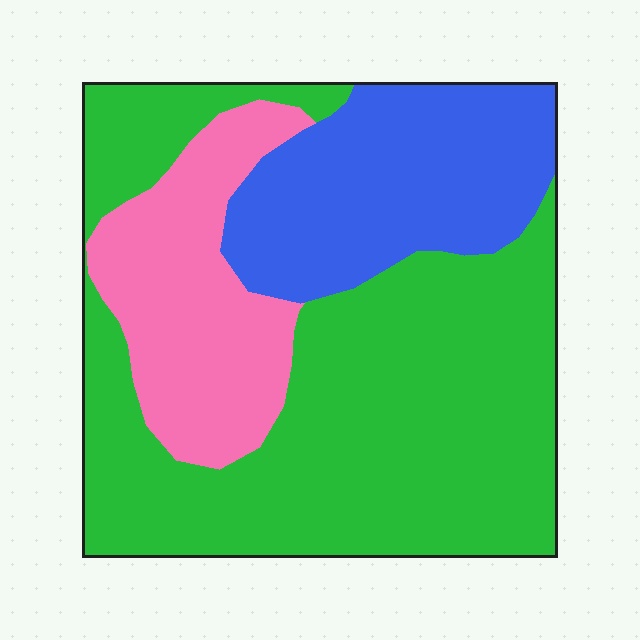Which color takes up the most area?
Green, at roughly 55%.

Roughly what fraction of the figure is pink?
Pink covers roughly 20% of the figure.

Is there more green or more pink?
Green.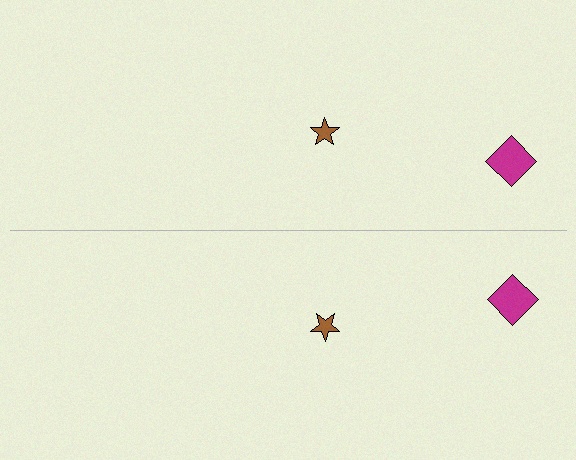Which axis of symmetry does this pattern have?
The pattern has a horizontal axis of symmetry running through the center of the image.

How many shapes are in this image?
There are 4 shapes in this image.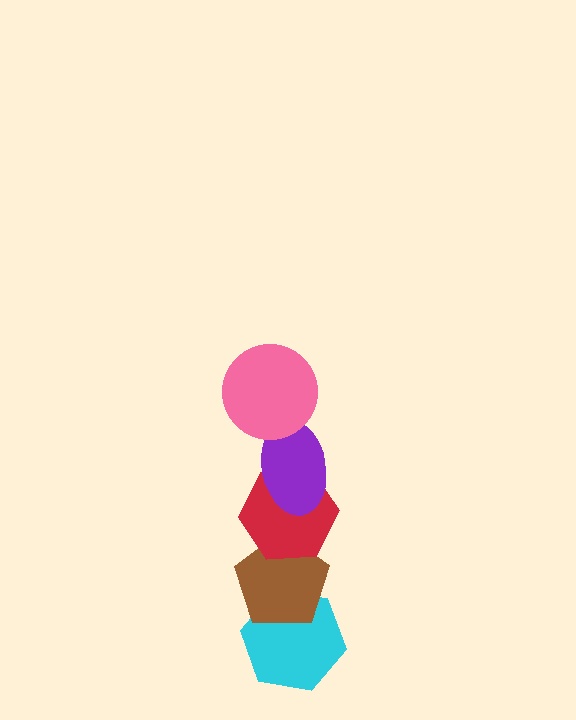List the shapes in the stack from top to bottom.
From top to bottom: the pink circle, the purple ellipse, the red hexagon, the brown pentagon, the cyan hexagon.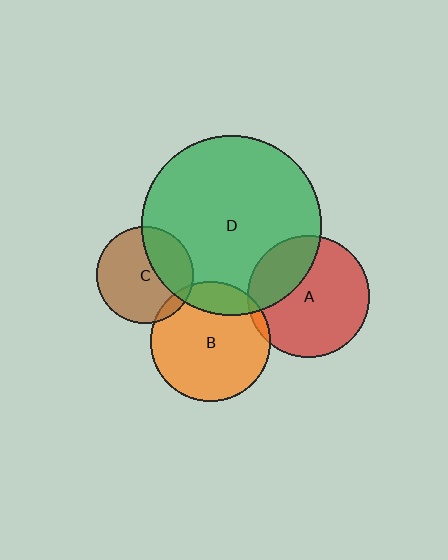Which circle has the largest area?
Circle D (green).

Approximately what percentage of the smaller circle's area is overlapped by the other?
Approximately 35%.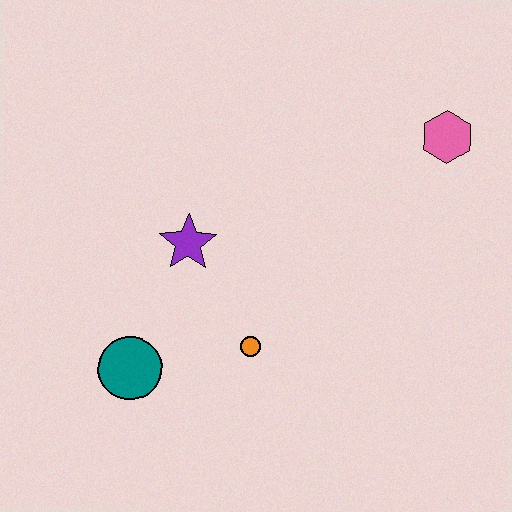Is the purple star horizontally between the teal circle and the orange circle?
Yes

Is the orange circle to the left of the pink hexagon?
Yes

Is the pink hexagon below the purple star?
No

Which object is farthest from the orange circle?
The pink hexagon is farthest from the orange circle.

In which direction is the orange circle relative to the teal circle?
The orange circle is to the right of the teal circle.